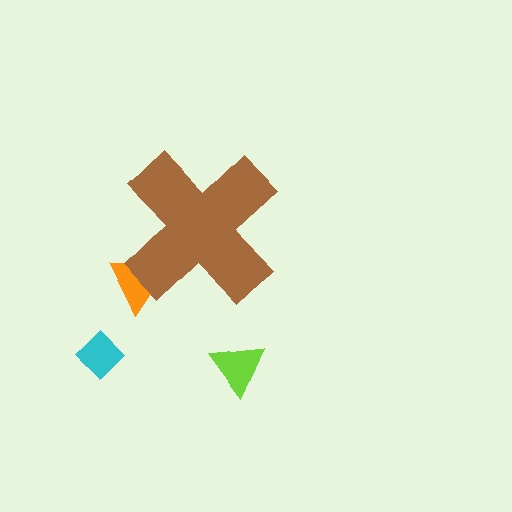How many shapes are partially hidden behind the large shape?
1 shape is partially hidden.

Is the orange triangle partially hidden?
Yes, the orange triangle is partially hidden behind the brown cross.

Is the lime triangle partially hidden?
No, the lime triangle is fully visible.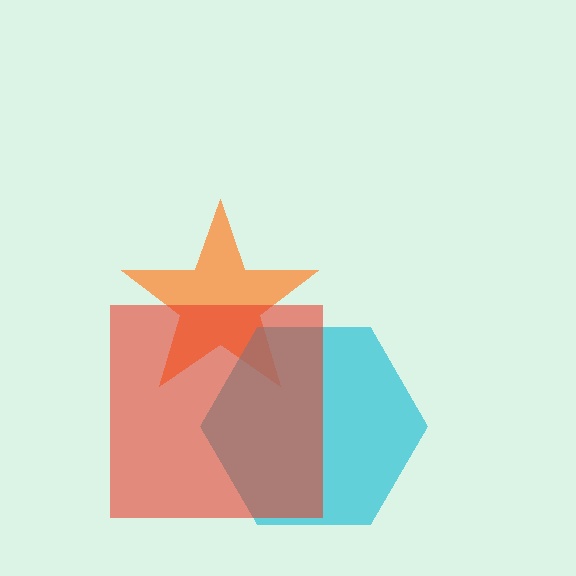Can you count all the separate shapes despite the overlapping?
Yes, there are 3 separate shapes.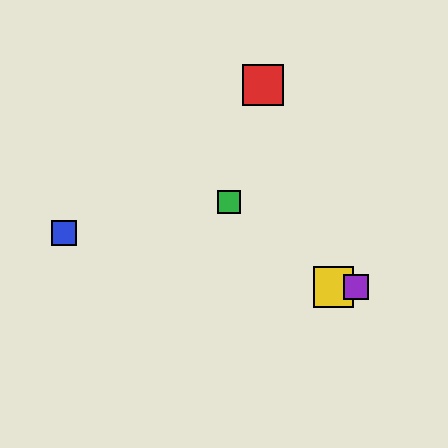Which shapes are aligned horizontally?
The yellow square, the purple square are aligned horizontally.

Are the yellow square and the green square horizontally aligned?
No, the yellow square is at y≈287 and the green square is at y≈202.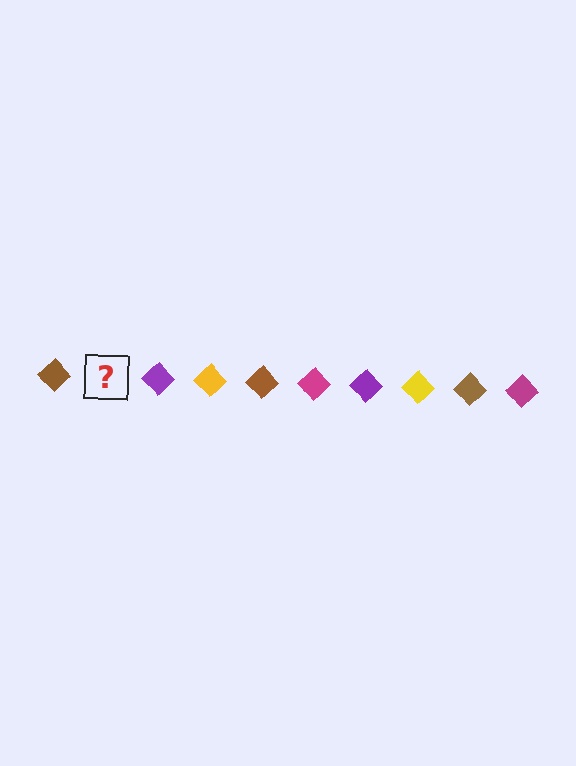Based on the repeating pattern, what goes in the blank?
The blank should be a magenta diamond.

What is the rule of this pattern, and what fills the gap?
The rule is that the pattern cycles through brown, magenta, purple, yellow diamonds. The gap should be filled with a magenta diamond.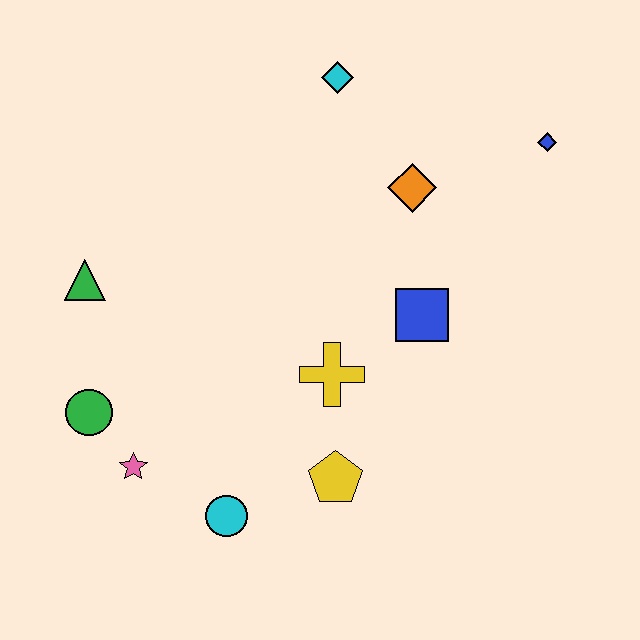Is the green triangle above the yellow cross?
Yes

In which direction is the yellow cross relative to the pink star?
The yellow cross is to the right of the pink star.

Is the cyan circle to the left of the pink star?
No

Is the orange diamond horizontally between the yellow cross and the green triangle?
No